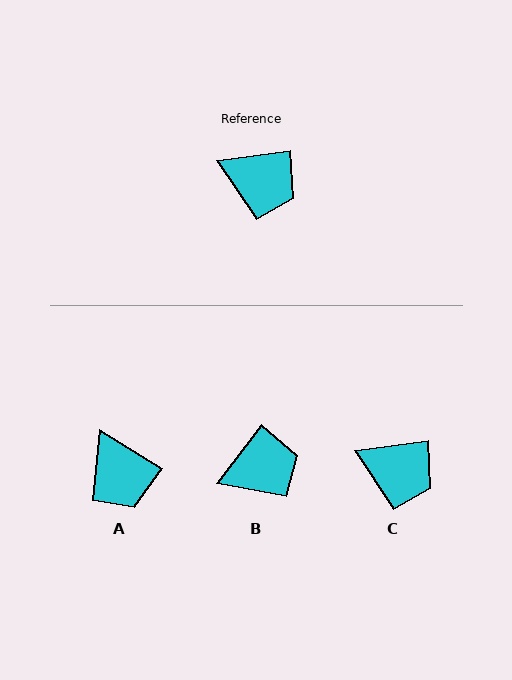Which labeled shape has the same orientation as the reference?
C.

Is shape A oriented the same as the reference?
No, it is off by about 39 degrees.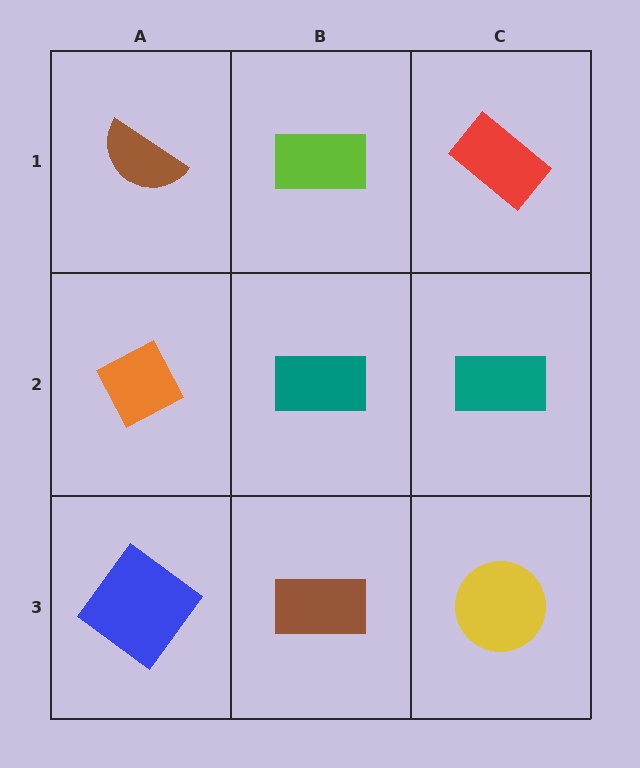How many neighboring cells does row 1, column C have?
2.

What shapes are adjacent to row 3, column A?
An orange diamond (row 2, column A), a brown rectangle (row 3, column B).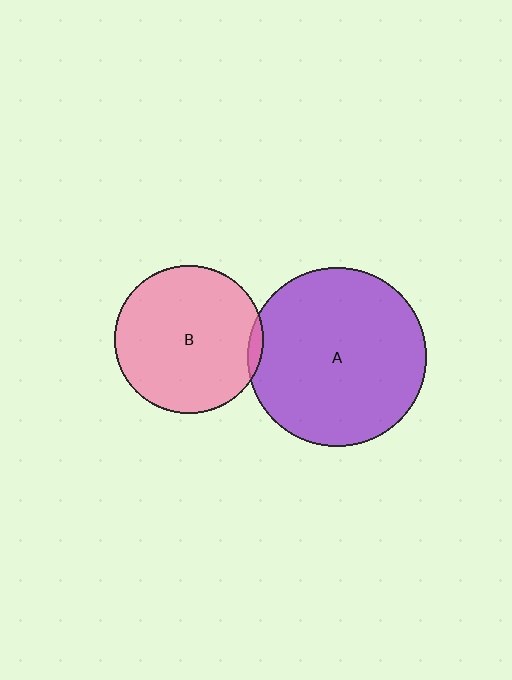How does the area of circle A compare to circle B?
Approximately 1.4 times.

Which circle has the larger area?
Circle A (purple).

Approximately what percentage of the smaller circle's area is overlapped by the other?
Approximately 5%.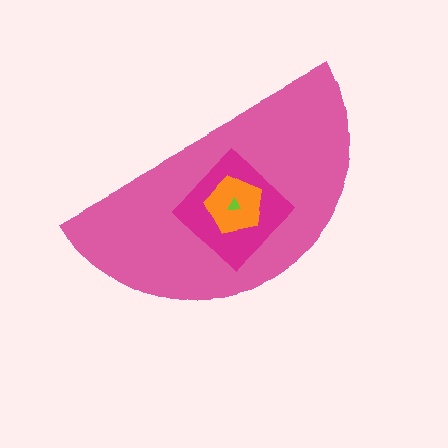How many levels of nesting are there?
4.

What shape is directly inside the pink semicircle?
The magenta diamond.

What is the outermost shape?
The pink semicircle.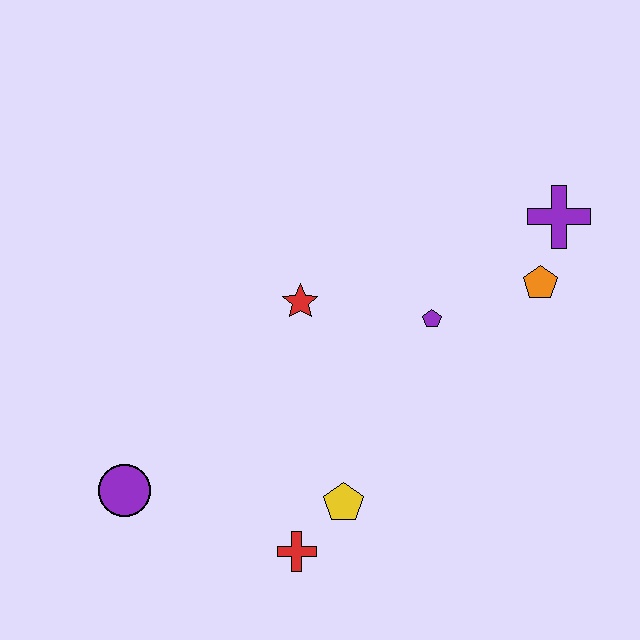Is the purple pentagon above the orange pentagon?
No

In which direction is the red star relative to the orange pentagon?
The red star is to the left of the orange pentagon.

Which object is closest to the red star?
The purple pentagon is closest to the red star.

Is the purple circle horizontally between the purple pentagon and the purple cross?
No